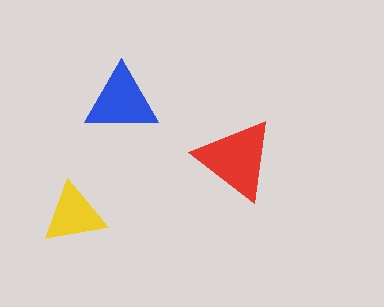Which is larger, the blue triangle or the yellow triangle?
The blue one.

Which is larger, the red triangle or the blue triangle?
The red one.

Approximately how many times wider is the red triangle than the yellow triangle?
About 1.5 times wider.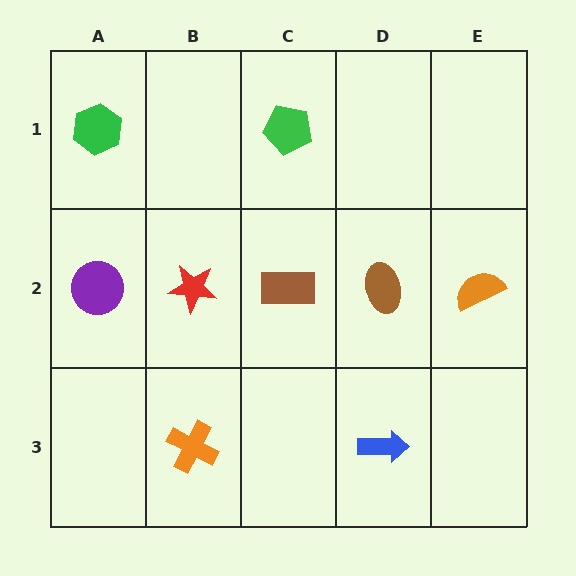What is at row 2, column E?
An orange semicircle.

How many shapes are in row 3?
2 shapes.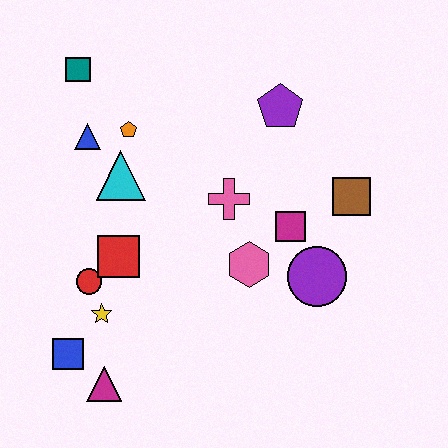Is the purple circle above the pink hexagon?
No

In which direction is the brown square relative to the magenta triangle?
The brown square is to the right of the magenta triangle.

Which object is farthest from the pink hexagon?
The teal square is farthest from the pink hexagon.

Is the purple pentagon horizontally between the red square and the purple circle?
Yes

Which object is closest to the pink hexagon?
The magenta square is closest to the pink hexagon.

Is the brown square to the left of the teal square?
No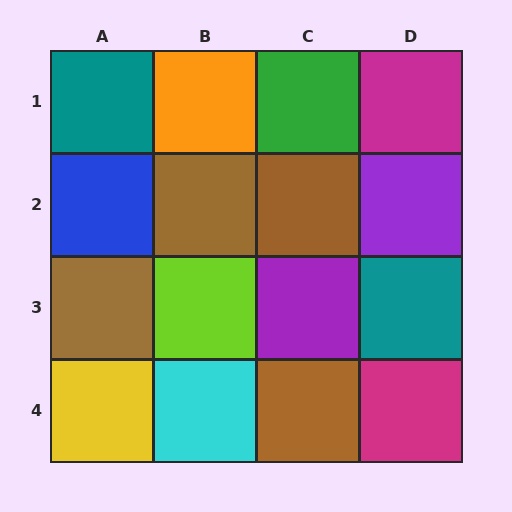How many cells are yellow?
1 cell is yellow.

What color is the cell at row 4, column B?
Cyan.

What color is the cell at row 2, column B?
Brown.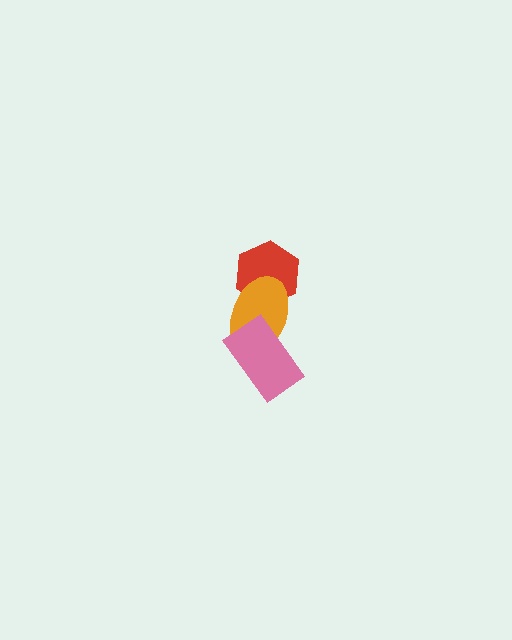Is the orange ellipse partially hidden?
Yes, it is partially covered by another shape.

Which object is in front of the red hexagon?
The orange ellipse is in front of the red hexagon.